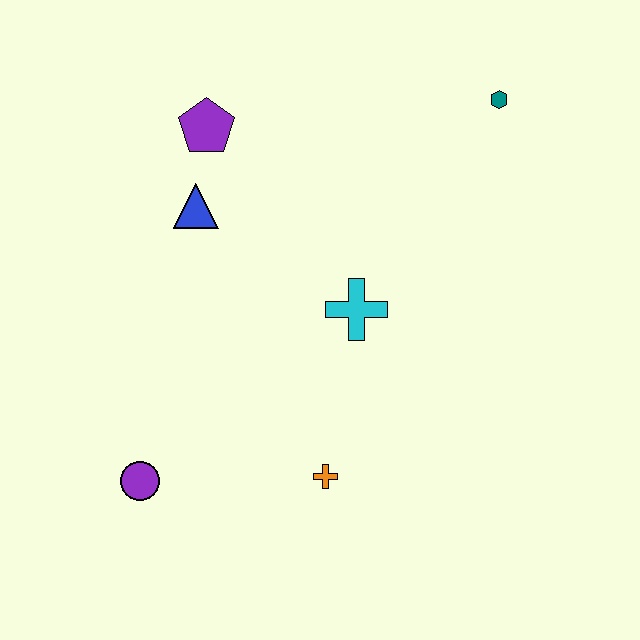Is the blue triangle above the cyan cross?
Yes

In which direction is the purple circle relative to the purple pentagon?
The purple circle is below the purple pentagon.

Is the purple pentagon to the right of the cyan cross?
No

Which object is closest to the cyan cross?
The orange cross is closest to the cyan cross.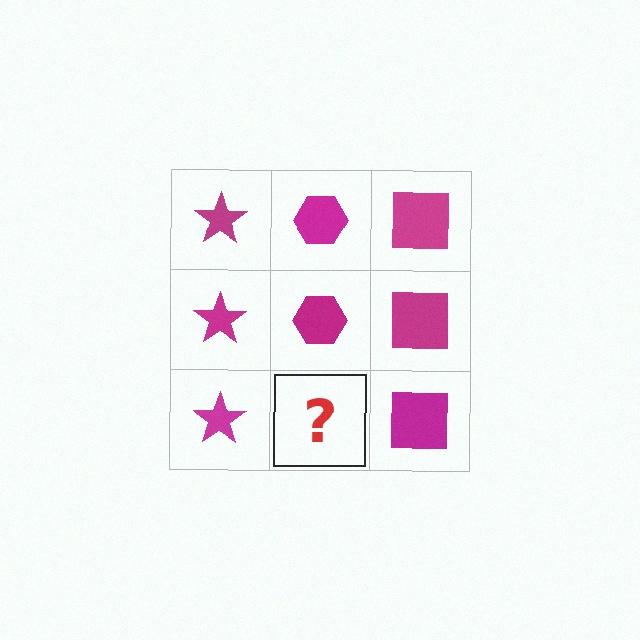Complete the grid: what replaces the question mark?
The question mark should be replaced with a magenta hexagon.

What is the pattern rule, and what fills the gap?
The rule is that each column has a consistent shape. The gap should be filled with a magenta hexagon.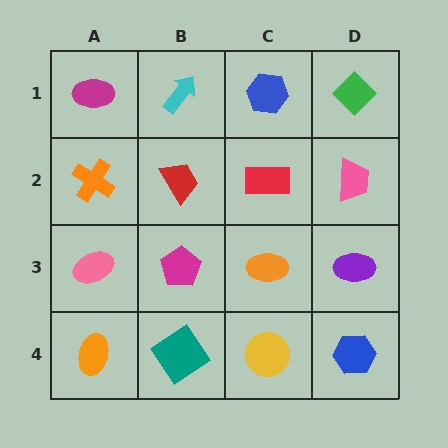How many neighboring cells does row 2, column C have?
4.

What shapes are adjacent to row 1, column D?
A pink trapezoid (row 2, column D), a blue hexagon (row 1, column C).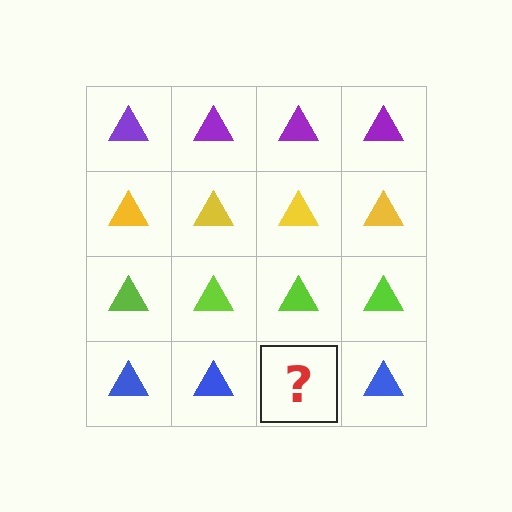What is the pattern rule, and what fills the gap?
The rule is that each row has a consistent color. The gap should be filled with a blue triangle.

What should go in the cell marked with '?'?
The missing cell should contain a blue triangle.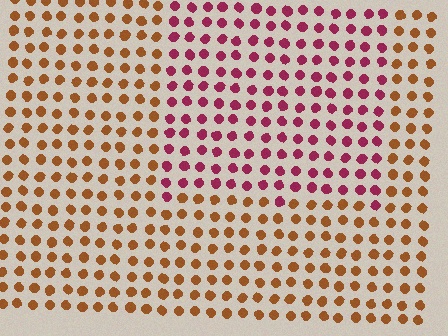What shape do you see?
I see a rectangle.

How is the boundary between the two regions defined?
The boundary is defined purely by a slight shift in hue (about 50 degrees). Spacing, size, and orientation are identical on both sides.